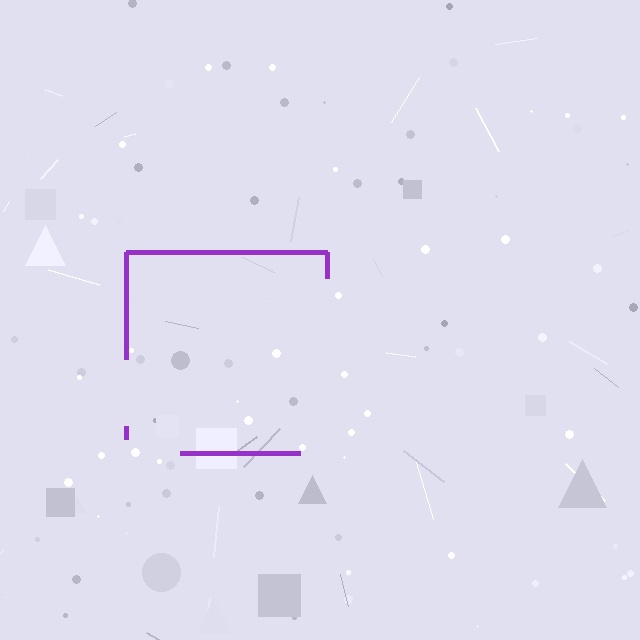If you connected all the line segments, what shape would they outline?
They would outline a square.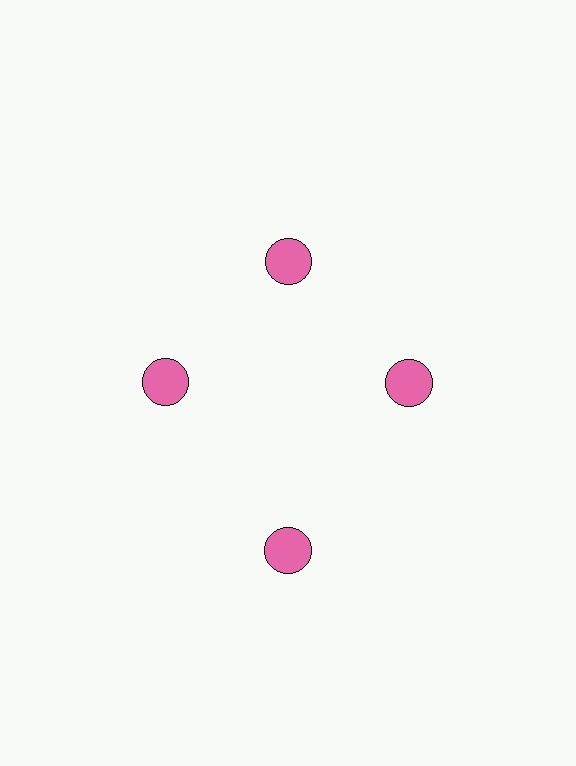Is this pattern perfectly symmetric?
No. The 4 pink circles are arranged in a ring, but one element near the 6 o'clock position is pushed outward from the center, breaking the 4-fold rotational symmetry.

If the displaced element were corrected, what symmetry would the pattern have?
It would have 4-fold rotational symmetry — the pattern would map onto itself every 90 degrees.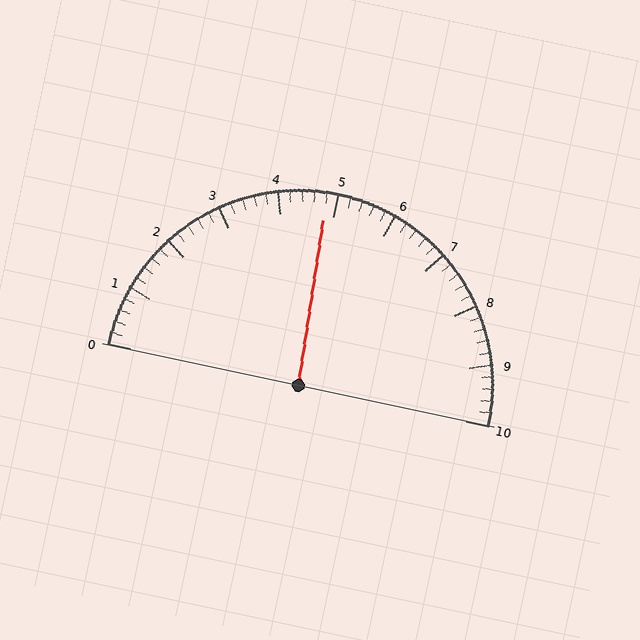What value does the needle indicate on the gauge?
The needle indicates approximately 4.8.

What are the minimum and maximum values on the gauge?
The gauge ranges from 0 to 10.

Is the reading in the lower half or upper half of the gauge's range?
The reading is in the lower half of the range (0 to 10).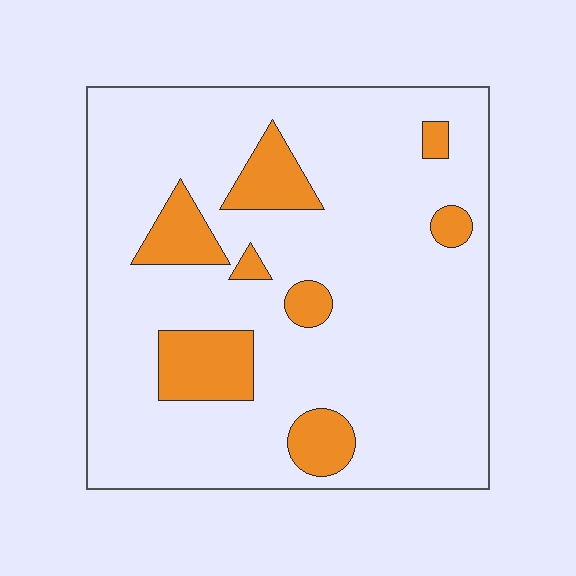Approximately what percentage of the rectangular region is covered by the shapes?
Approximately 15%.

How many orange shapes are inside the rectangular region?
8.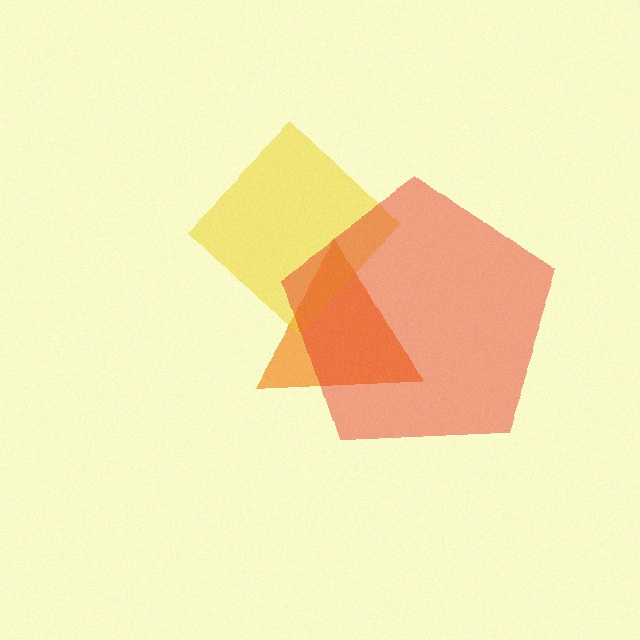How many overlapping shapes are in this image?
There are 3 overlapping shapes in the image.